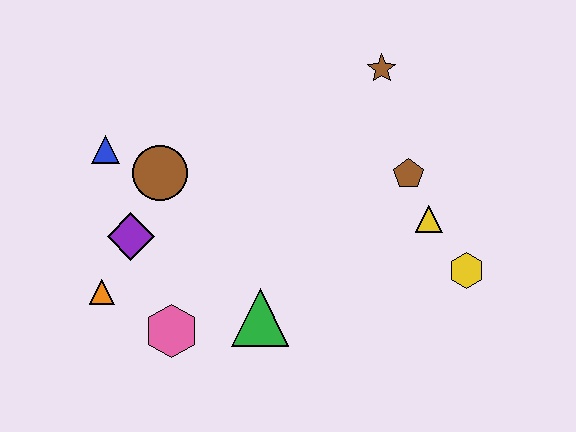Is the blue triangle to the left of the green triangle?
Yes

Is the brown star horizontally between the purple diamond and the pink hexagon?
No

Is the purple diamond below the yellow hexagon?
No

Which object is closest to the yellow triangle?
The brown pentagon is closest to the yellow triangle.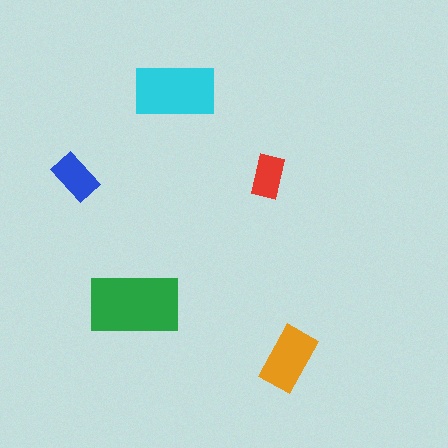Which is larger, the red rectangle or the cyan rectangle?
The cyan one.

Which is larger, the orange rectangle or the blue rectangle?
The orange one.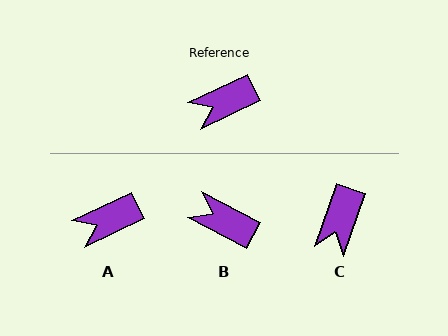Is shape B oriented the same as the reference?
No, it is off by about 54 degrees.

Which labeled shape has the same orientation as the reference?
A.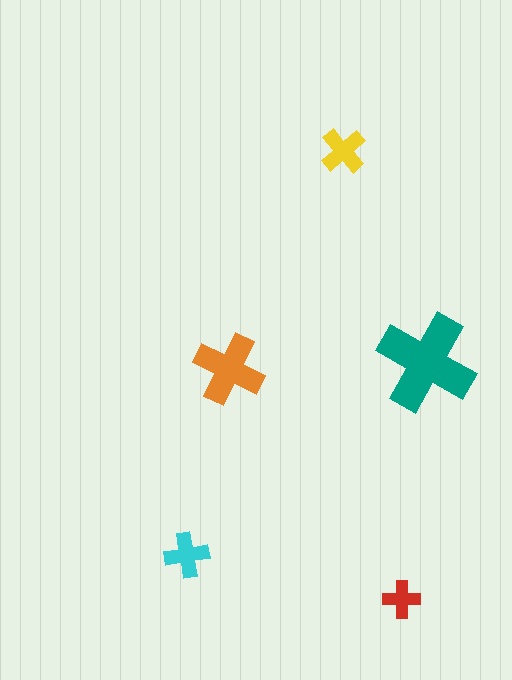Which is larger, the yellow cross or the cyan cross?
The yellow one.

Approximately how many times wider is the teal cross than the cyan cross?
About 2 times wider.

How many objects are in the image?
There are 5 objects in the image.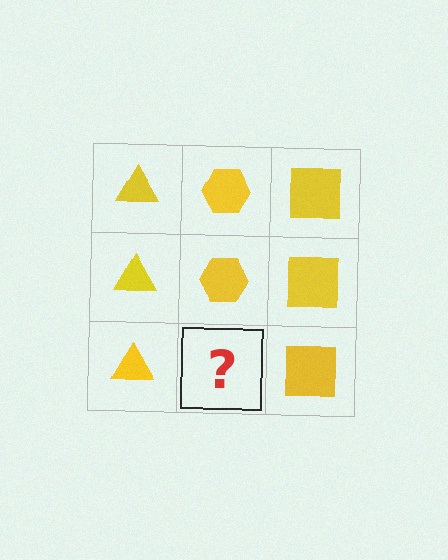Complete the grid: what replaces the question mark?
The question mark should be replaced with a yellow hexagon.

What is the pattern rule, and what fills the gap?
The rule is that each column has a consistent shape. The gap should be filled with a yellow hexagon.